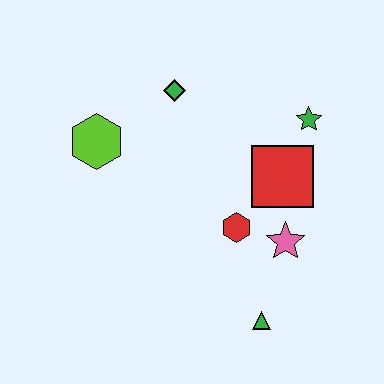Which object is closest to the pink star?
The red hexagon is closest to the pink star.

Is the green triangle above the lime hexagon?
No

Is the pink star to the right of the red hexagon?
Yes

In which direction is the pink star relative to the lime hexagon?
The pink star is to the right of the lime hexagon.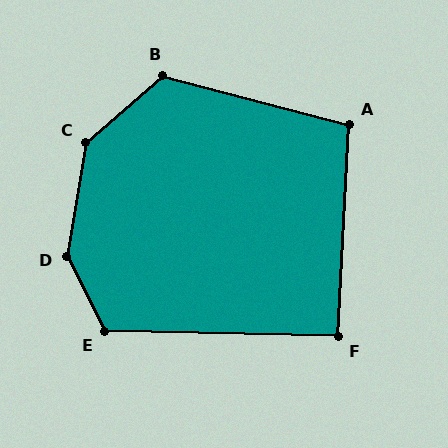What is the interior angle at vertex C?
Approximately 140 degrees (obtuse).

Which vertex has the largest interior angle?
D, at approximately 144 degrees.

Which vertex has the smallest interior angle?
F, at approximately 92 degrees.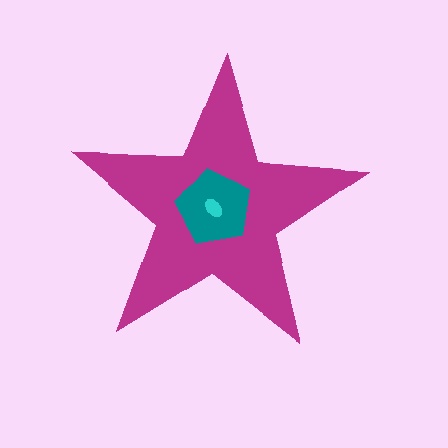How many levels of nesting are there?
3.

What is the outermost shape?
The magenta star.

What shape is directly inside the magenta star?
The teal pentagon.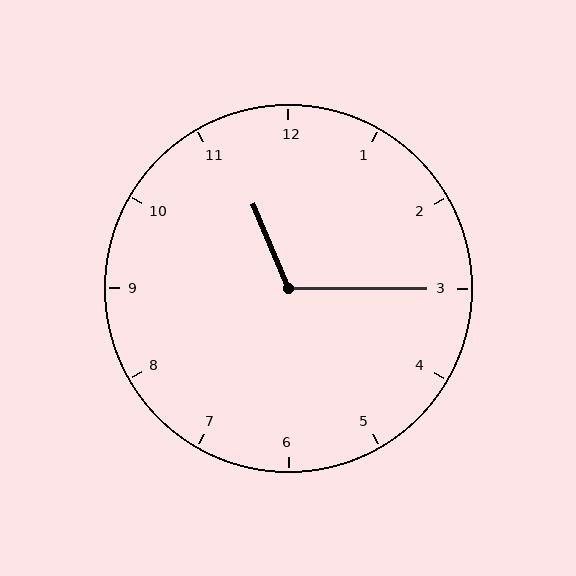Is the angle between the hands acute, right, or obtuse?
It is obtuse.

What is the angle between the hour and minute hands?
Approximately 112 degrees.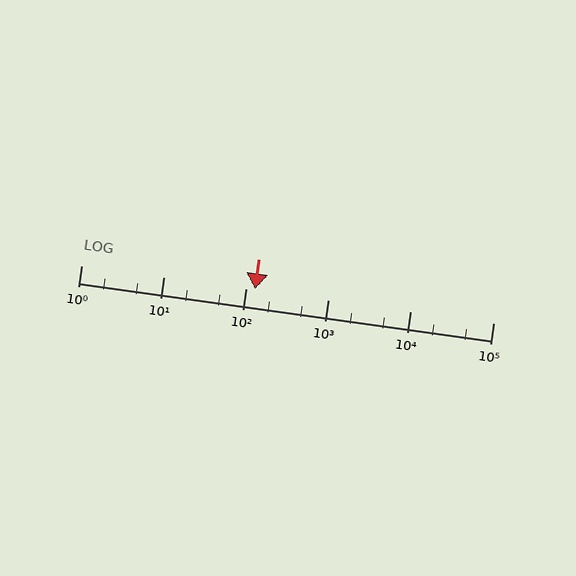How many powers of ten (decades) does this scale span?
The scale spans 5 decades, from 1 to 100000.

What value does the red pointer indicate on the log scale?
The pointer indicates approximately 130.